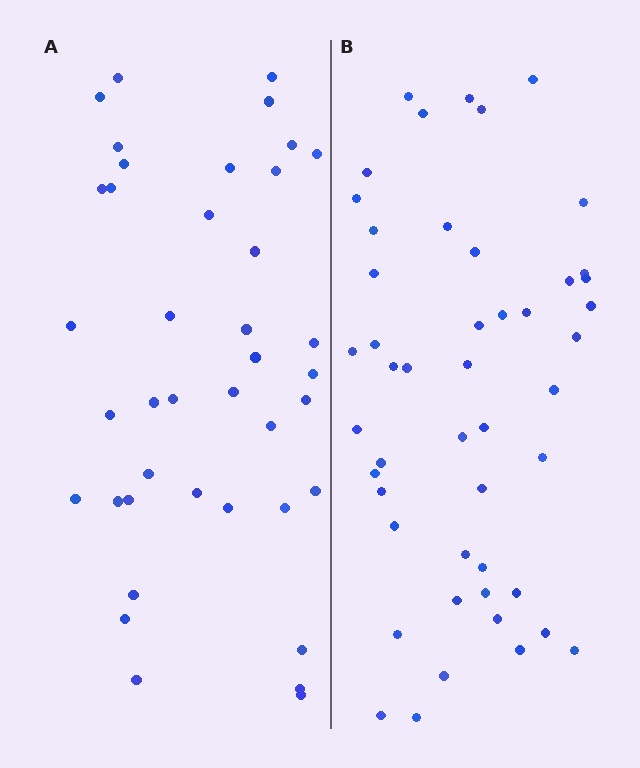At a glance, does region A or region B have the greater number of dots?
Region B (the right region) has more dots.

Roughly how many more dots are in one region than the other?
Region B has roughly 8 or so more dots than region A.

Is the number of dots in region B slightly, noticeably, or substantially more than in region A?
Region B has only slightly more — the two regions are fairly close. The ratio is roughly 1.2 to 1.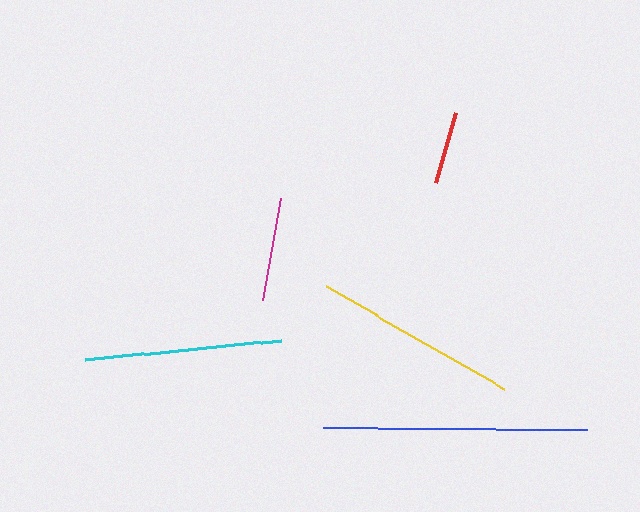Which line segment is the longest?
The blue line is the longest at approximately 264 pixels.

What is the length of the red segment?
The red segment is approximately 73 pixels long.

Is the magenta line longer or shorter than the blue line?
The blue line is longer than the magenta line.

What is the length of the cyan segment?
The cyan segment is approximately 198 pixels long.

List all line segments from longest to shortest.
From longest to shortest: blue, yellow, cyan, magenta, red.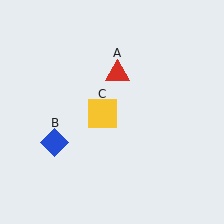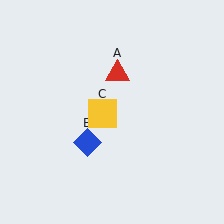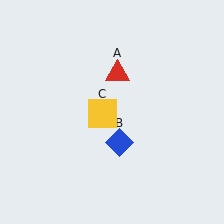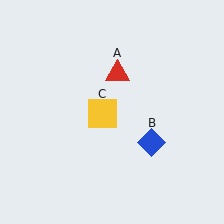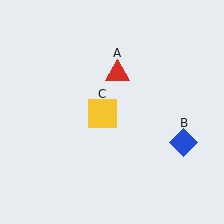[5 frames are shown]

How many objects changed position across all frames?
1 object changed position: blue diamond (object B).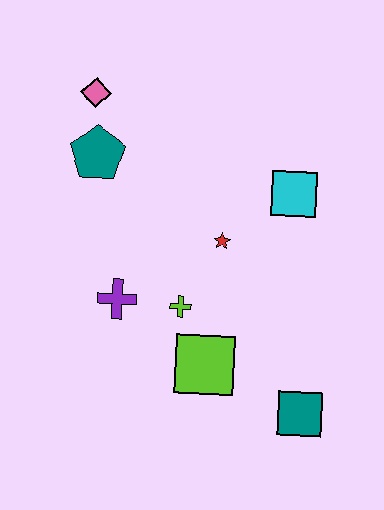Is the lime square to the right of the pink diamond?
Yes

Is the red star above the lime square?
Yes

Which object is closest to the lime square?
The lime cross is closest to the lime square.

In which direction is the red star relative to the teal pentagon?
The red star is to the right of the teal pentagon.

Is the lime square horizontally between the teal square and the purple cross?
Yes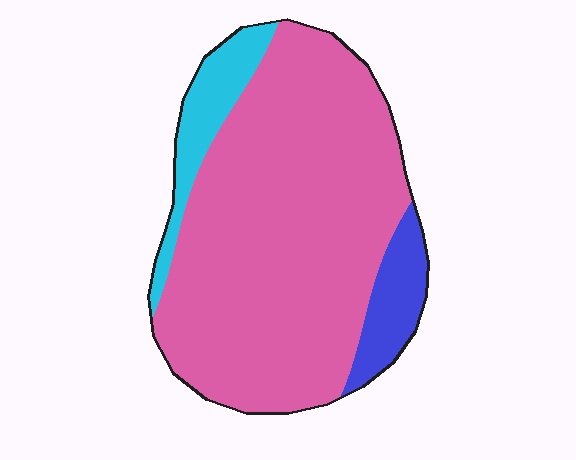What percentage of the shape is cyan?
Cyan covers around 10% of the shape.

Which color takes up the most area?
Pink, at roughly 80%.